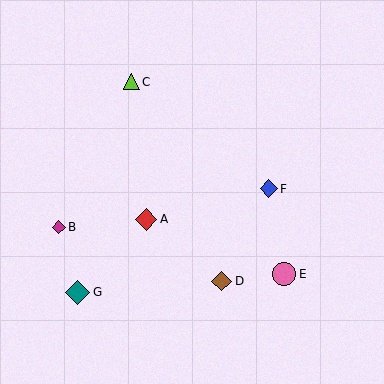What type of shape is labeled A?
Shape A is a red diamond.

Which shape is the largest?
The teal diamond (labeled G) is the largest.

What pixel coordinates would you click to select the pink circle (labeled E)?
Click at (284, 274) to select the pink circle E.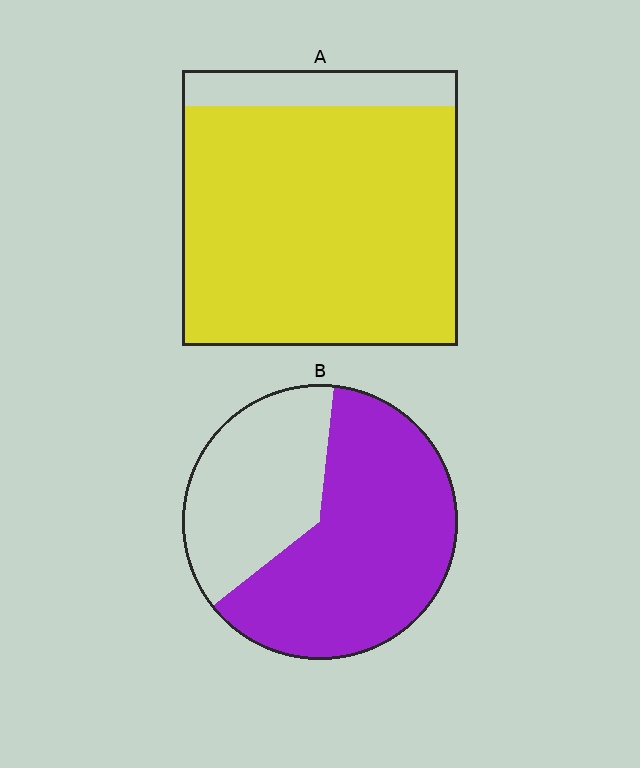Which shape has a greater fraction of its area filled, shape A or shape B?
Shape A.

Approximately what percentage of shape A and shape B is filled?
A is approximately 85% and B is approximately 65%.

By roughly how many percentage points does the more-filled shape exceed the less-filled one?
By roughly 25 percentage points (A over B).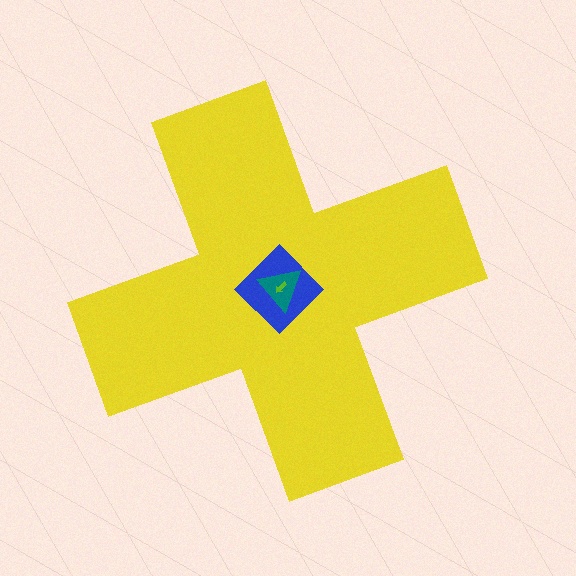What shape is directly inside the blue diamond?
The teal triangle.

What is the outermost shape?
The yellow cross.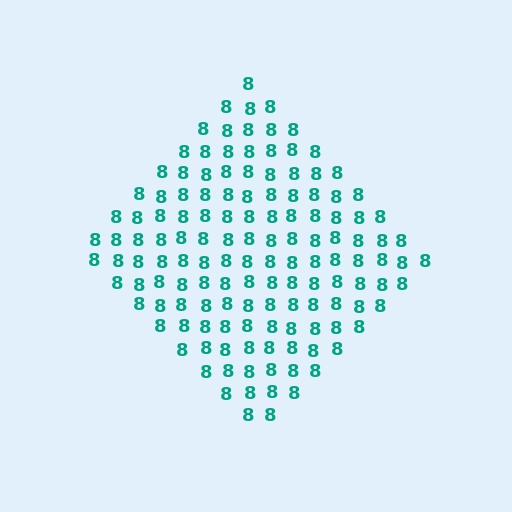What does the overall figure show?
The overall figure shows a diamond.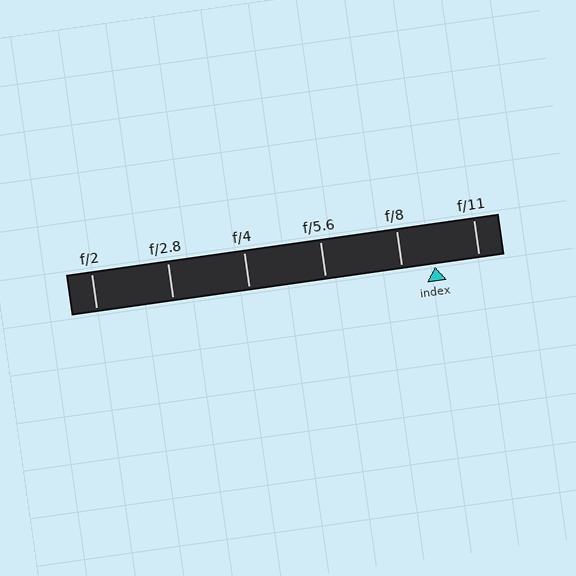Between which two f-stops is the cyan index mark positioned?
The index mark is between f/8 and f/11.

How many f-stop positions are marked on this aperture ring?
There are 6 f-stop positions marked.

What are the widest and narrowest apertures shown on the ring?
The widest aperture shown is f/2 and the narrowest is f/11.